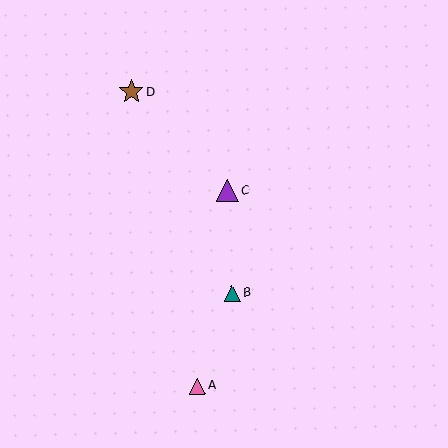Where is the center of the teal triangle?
The center of the teal triangle is at (232, 293).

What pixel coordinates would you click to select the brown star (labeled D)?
Click at (131, 92) to select the brown star D.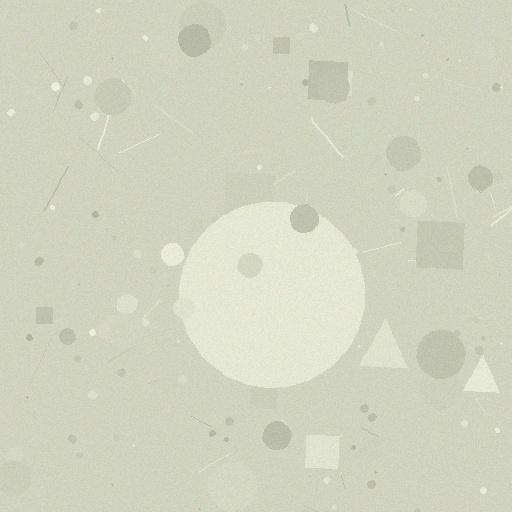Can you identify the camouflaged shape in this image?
The camouflaged shape is a circle.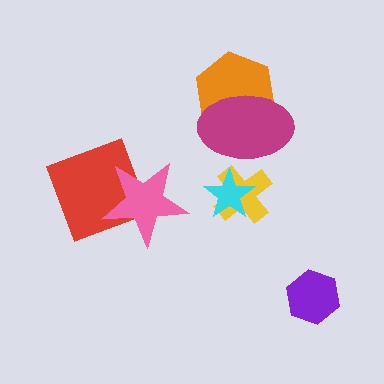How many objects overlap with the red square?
1 object overlaps with the red square.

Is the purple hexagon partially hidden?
No, no other shape covers it.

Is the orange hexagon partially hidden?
Yes, it is partially covered by another shape.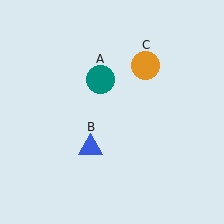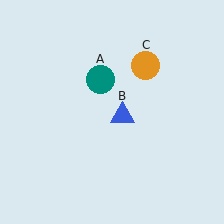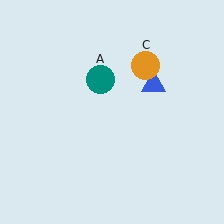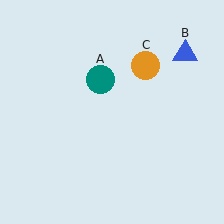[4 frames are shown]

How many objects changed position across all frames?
1 object changed position: blue triangle (object B).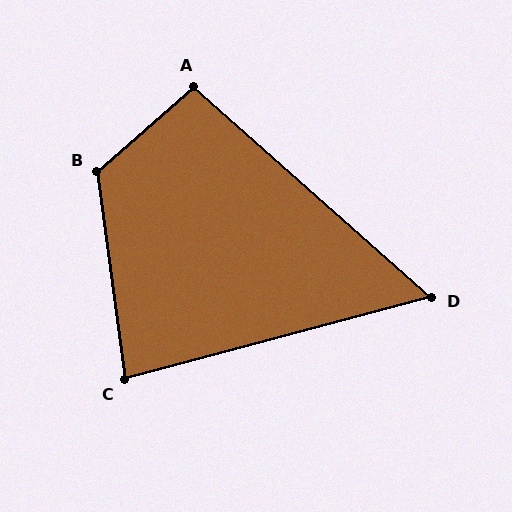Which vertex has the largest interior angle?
B, at approximately 124 degrees.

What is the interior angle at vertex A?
Approximately 97 degrees (obtuse).